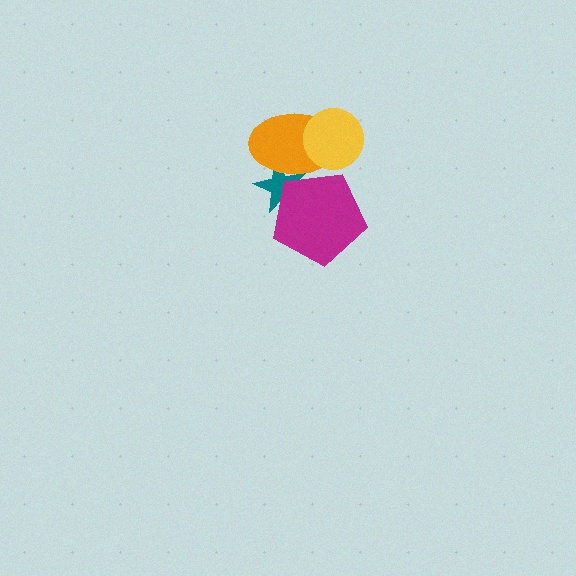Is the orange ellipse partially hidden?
Yes, it is partially covered by another shape.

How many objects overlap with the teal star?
2 objects overlap with the teal star.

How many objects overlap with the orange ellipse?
3 objects overlap with the orange ellipse.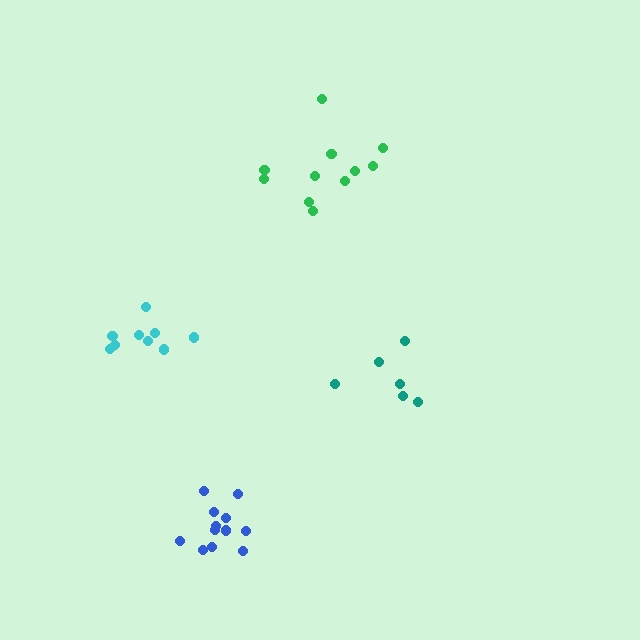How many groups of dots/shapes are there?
There are 4 groups.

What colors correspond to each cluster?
The clusters are colored: blue, green, cyan, teal.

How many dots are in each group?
Group 1: 12 dots, Group 2: 11 dots, Group 3: 9 dots, Group 4: 6 dots (38 total).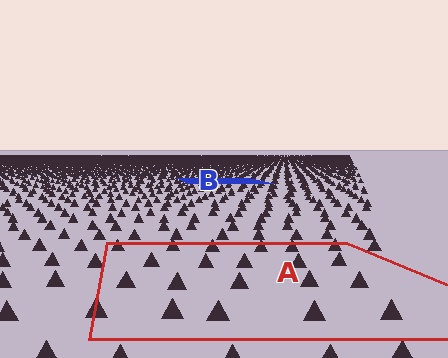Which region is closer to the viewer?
Region A is closer. The texture elements there are larger and more spread out.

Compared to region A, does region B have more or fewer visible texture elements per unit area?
Region B has more texture elements per unit area — they are packed more densely because it is farther away.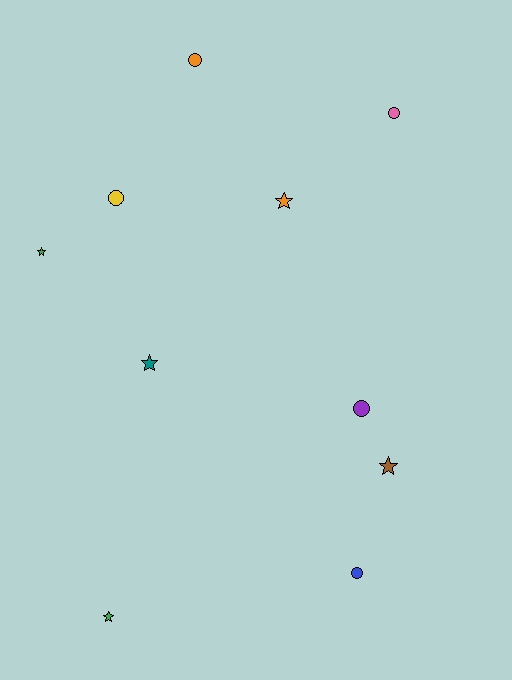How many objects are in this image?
There are 10 objects.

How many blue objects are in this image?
There is 1 blue object.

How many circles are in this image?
There are 5 circles.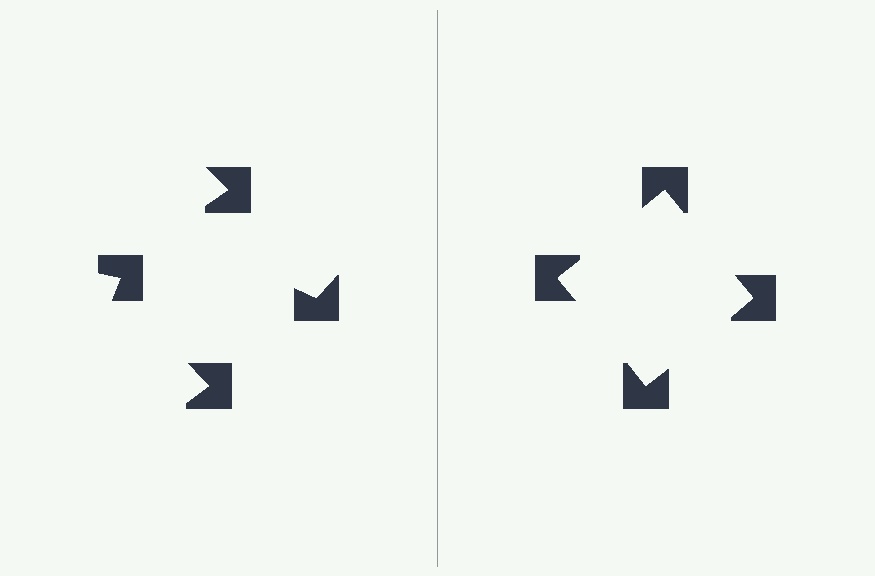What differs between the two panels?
The notched squares are positioned identically on both sides; only the wedge orientations differ. On the right they align to a square; on the left they are misaligned.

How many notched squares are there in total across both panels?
8 — 4 on each side.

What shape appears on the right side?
An illusory square.